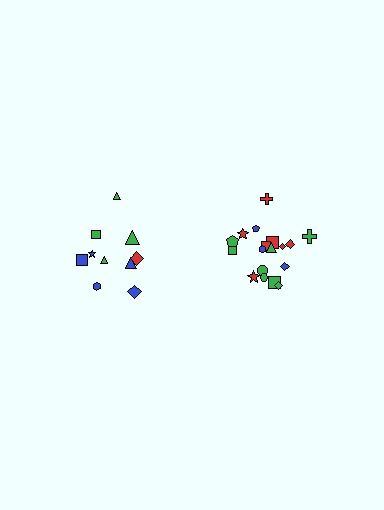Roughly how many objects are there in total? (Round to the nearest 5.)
Roughly 30 objects in total.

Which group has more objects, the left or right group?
The right group.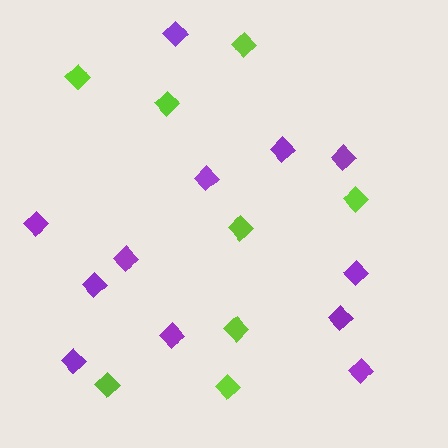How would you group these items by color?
There are 2 groups: one group of purple diamonds (12) and one group of lime diamonds (8).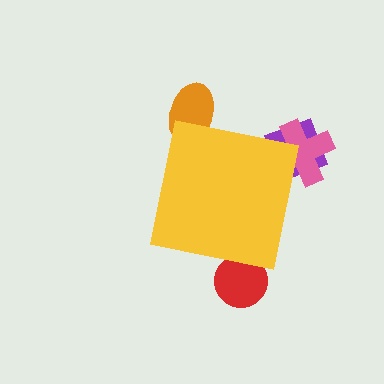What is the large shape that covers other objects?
A yellow square.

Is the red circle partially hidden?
Yes, the red circle is partially hidden behind the yellow square.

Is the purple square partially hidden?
Yes, the purple square is partially hidden behind the yellow square.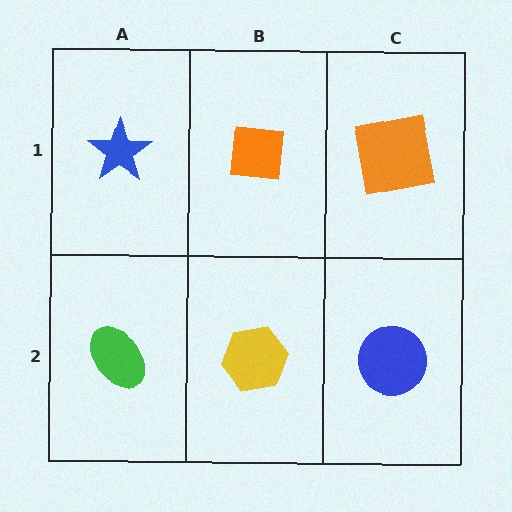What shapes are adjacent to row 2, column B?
An orange square (row 1, column B), a green ellipse (row 2, column A), a blue circle (row 2, column C).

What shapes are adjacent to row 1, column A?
A green ellipse (row 2, column A), an orange square (row 1, column B).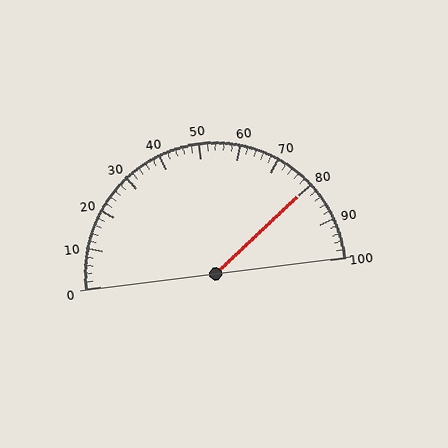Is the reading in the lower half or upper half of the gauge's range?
The reading is in the upper half of the range (0 to 100).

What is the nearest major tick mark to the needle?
The nearest major tick mark is 80.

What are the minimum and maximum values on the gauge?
The gauge ranges from 0 to 100.